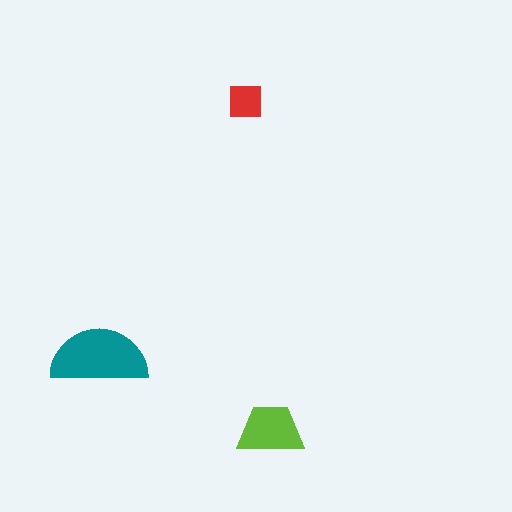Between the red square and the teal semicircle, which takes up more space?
The teal semicircle.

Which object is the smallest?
The red square.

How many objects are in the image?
There are 3 objects in the image.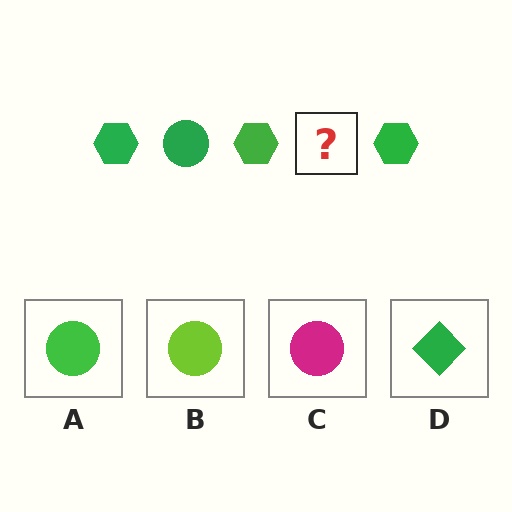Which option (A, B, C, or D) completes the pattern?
A.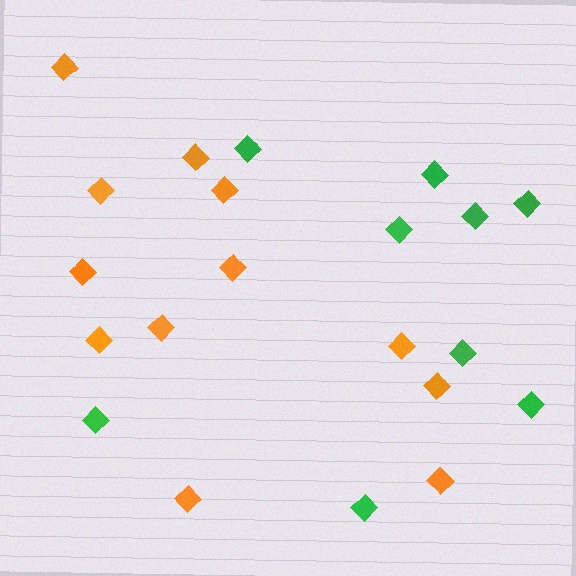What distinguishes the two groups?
There are 2 groups: one group of green diamonds (9) and one group of orange diamonds (12).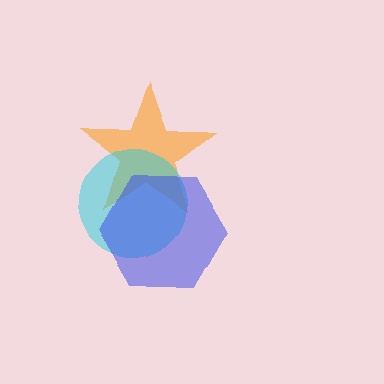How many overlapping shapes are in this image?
There are 3 overlapping shapes in the image.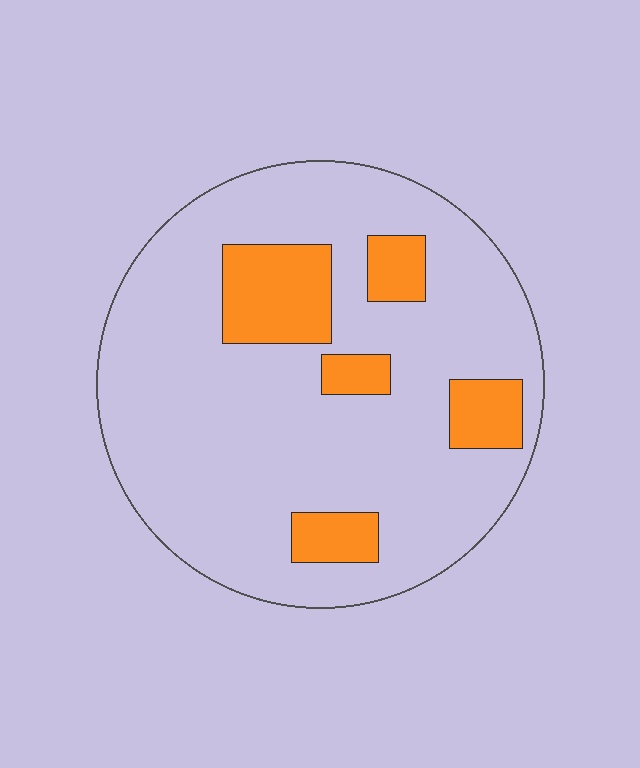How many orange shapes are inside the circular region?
5.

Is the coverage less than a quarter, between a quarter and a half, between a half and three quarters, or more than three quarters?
Less than a quarter.